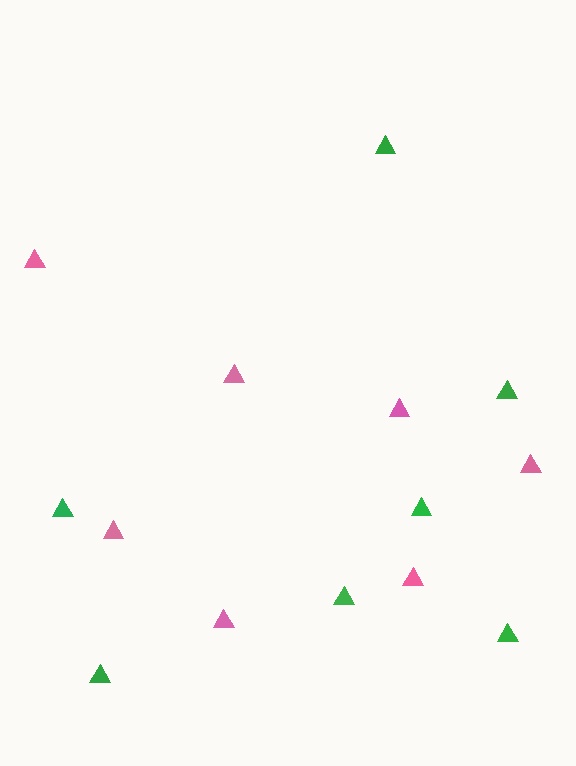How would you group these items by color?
There are 2 groups: one group of green triangles (7) and one group of pink triangles (7).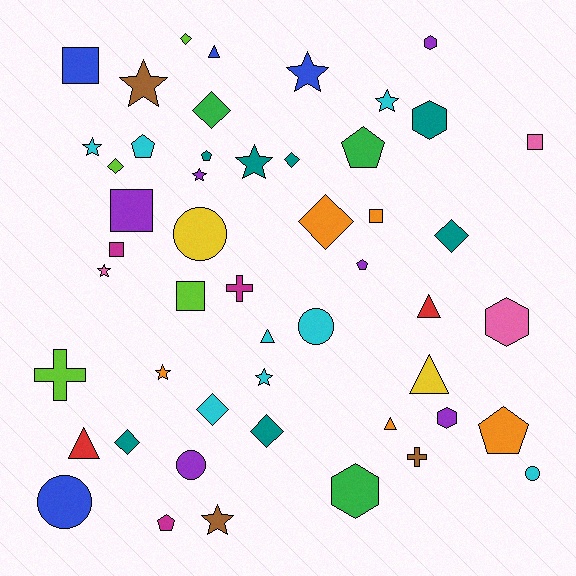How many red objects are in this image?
There are 2 red objects.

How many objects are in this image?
There are 50 objects.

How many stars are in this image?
There are 10 stars.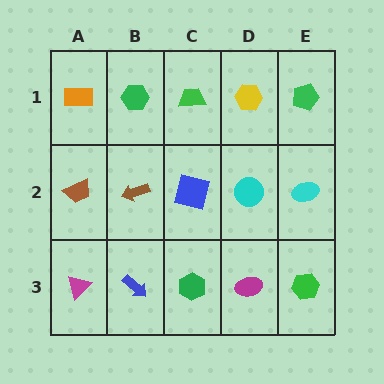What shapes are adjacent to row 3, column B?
A brown arrow (row 2, column B), a magenta triangle (row 3, column A), a green hexagon (row 3, column C).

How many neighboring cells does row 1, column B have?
3.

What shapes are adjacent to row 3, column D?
A cyan circle (row 2, column D), a green hexagon (row 3, column C), a green hexagon (row 3, column E).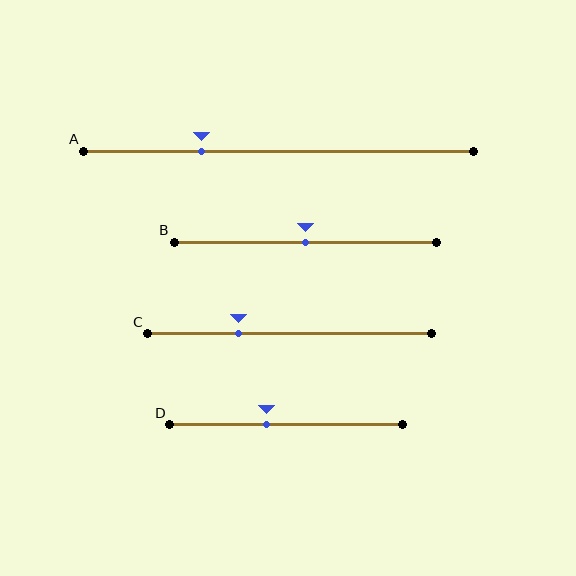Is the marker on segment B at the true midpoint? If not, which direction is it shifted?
Yes, the marker on segment B is at the true midpoint.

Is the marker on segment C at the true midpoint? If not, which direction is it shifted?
No, the marker on segment C is shifted to the left by about 18% of the segment length.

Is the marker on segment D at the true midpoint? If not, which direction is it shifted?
No, the marker on segment D is shifted to the left by about 8% of the segment length.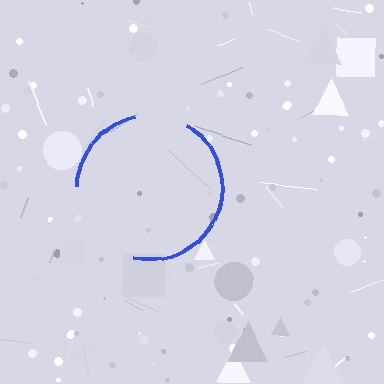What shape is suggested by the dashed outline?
The dashed outline suggests a circle.